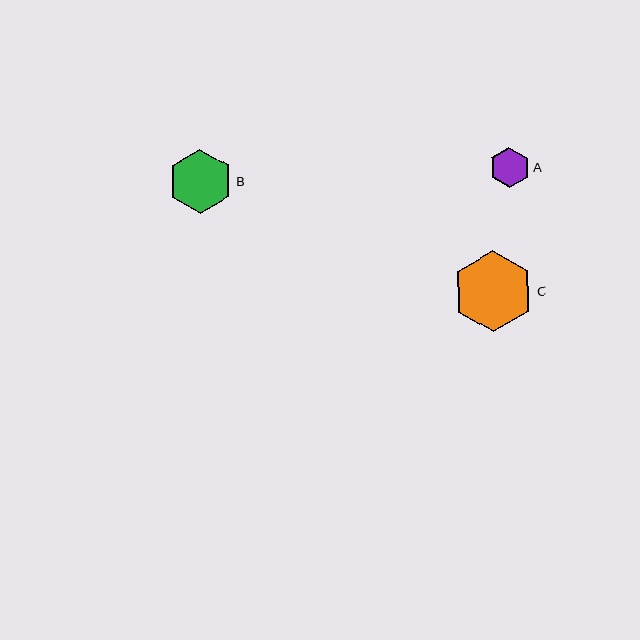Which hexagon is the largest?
Hexagon C is the largest with a size of approximately 81 pixels.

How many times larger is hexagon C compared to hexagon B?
Hexagon C is approximately 1.2 times the size of hexagon B.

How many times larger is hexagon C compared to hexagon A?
Hexagon C is approximately 2.0 times the size of hexagon A.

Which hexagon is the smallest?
Hexagon A is the smallest with a size of approximately 40 pixels.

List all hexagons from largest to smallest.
From largest to smallest: C, B, A.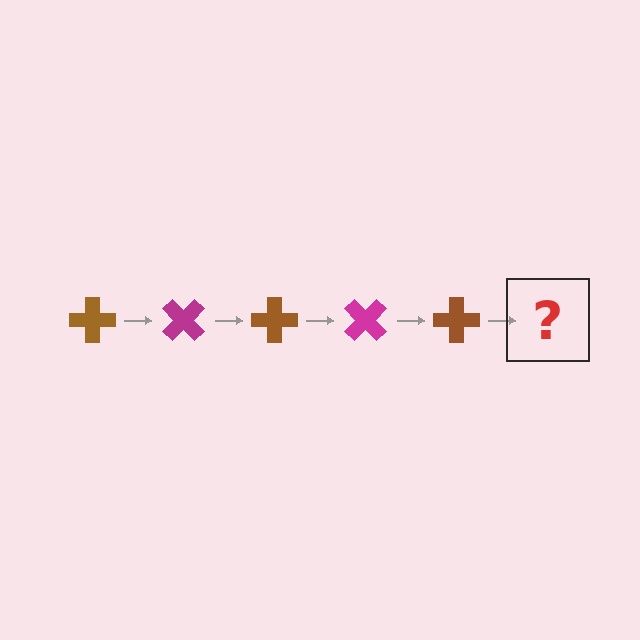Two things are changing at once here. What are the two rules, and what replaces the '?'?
The two rules are that it rotates 45 degrees each step and the color cycles through brown and magenta. The '?' should be a magenta cross, rotated 225 degrees from the start.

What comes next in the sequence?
The next element should be a magenta cross, rotated 225 degrees from the start.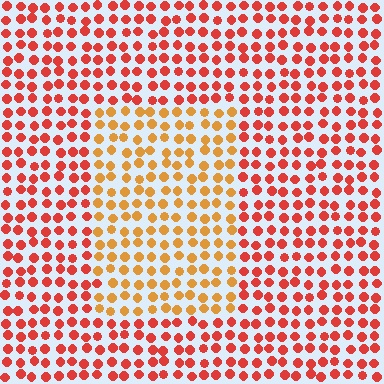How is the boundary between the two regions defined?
The boundary is defined purely by a slight shift in hue (about 34 degrees). Spacing, size, and orientation are identical on both sides.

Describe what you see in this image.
The image is filled with small red elements in a uniform arrangement. A rectangle-shaped region is visible where the elements are tinted to a slightly different hue, forming a subtle color boundary.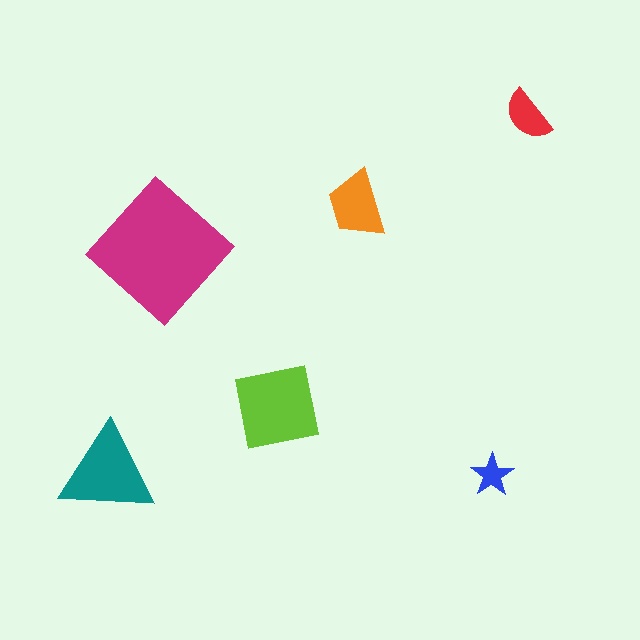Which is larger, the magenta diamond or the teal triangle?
The magenta diamond.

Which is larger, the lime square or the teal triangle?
The lime square.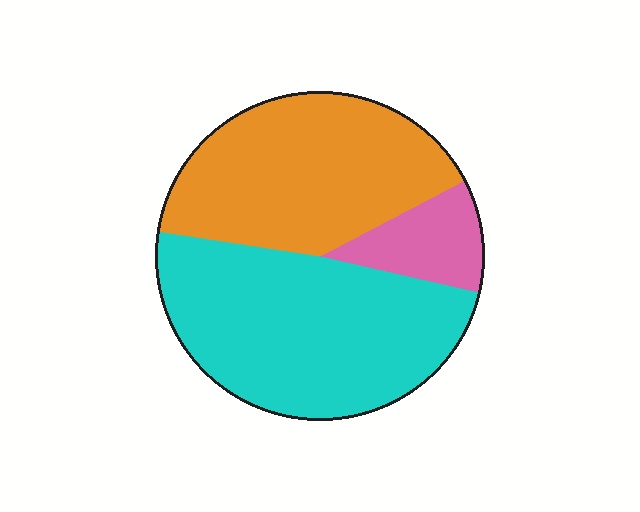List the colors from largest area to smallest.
From largest to smallest: cyan, orange, pink.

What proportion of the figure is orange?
Orange covers roughly 40% of the figure.